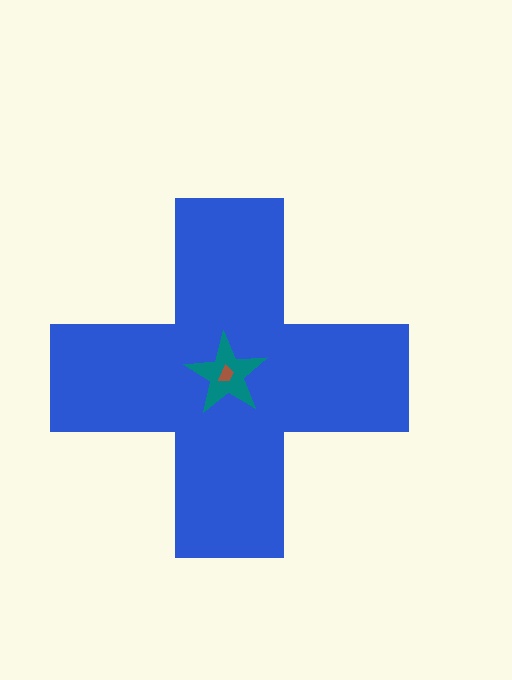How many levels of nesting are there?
3.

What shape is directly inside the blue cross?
The teal star.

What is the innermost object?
The brown trapezoid.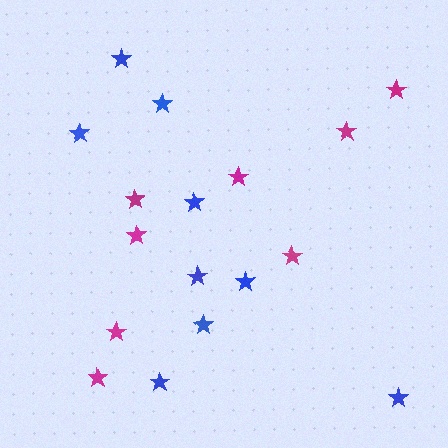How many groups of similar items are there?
There are 2 groups: one group of magenta stars (8) and one group of blue stars (9).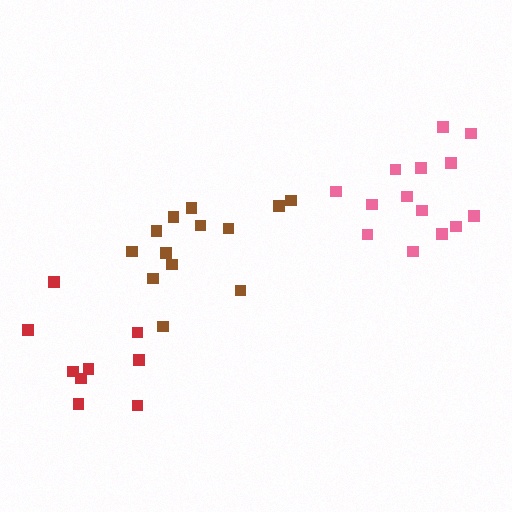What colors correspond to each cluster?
The clusters are colored: brown, red, pink.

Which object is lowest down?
The red cluster is bottommost.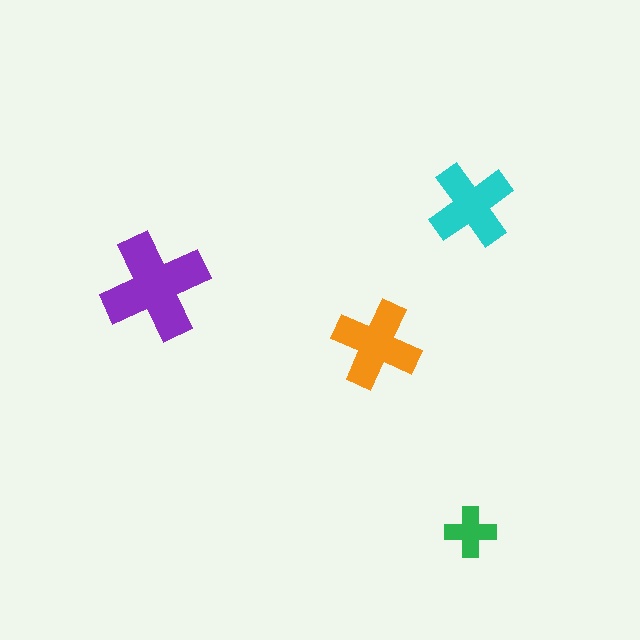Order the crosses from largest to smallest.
the purple one, the orange one, the cyan one, the green one.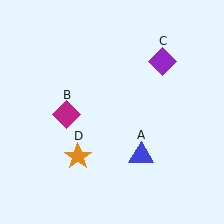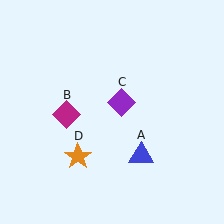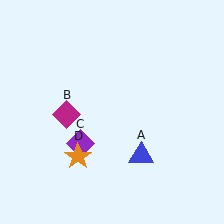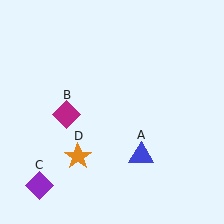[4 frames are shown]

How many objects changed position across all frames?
1 object changed position: purple diamond (object C).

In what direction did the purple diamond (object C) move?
The purple diamond (object C) moved down and to the left.